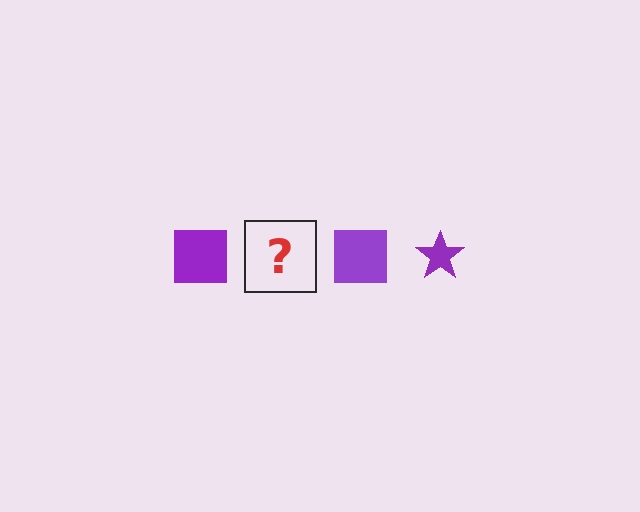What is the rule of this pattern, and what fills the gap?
The rule is that the pattern cycles through square, star shapes in purple. The gap should be filled with a purple star.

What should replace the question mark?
The question mark should be replaced with a purple star.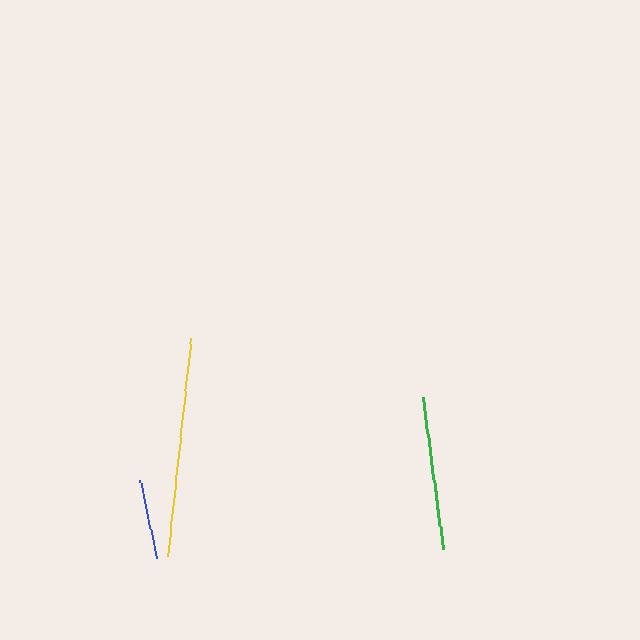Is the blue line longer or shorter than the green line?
The green line is longer than the blue line.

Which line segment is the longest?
The yellow line is the longest at approximately 219 pixels.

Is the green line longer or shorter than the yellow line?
The yellow line is longer than the green line.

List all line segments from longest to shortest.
From longest to shortest: yellow, green, blue.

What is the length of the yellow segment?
The yellow segment is approximately 219 pixels long.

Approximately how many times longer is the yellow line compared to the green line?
The yellow line is approximately 1.4 times the length of the green line.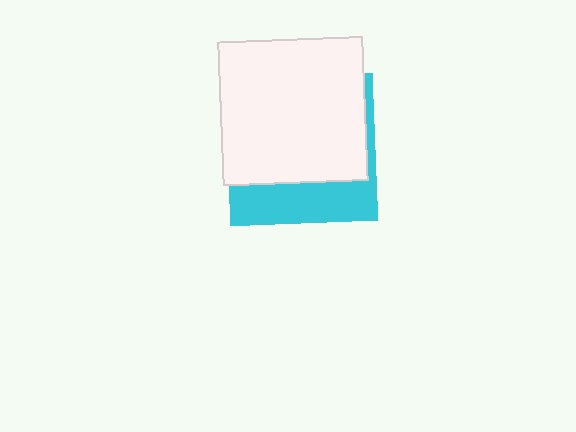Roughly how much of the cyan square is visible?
A small part of it is visible (roughly 31%).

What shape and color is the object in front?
The object in front is a white square.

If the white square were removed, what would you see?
You would see the complete cyan square.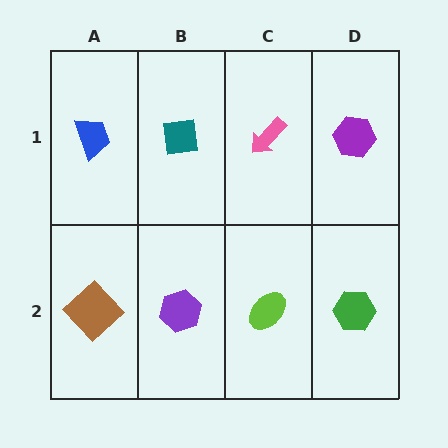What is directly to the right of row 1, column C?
A purple hexagon.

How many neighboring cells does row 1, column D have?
2.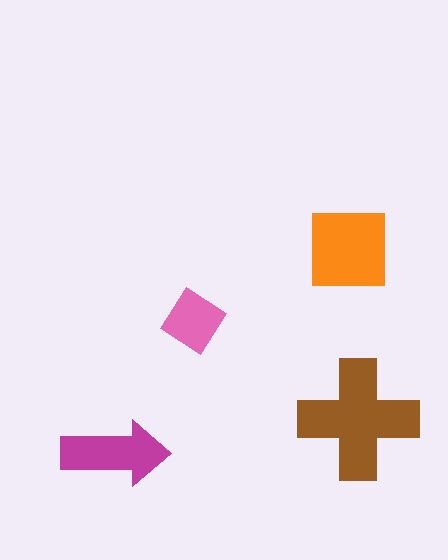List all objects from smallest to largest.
The pink diamond, the magenta arrow, the orange square, the brown cross.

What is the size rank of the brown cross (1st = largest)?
1st.